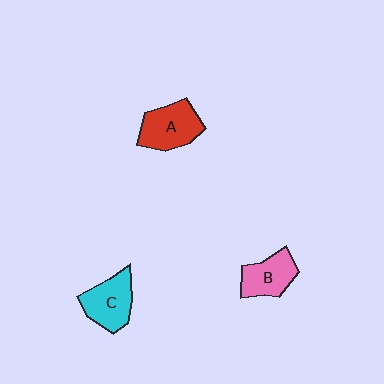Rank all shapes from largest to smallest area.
From largest to smallest: A (red), C (cyan), B (pink).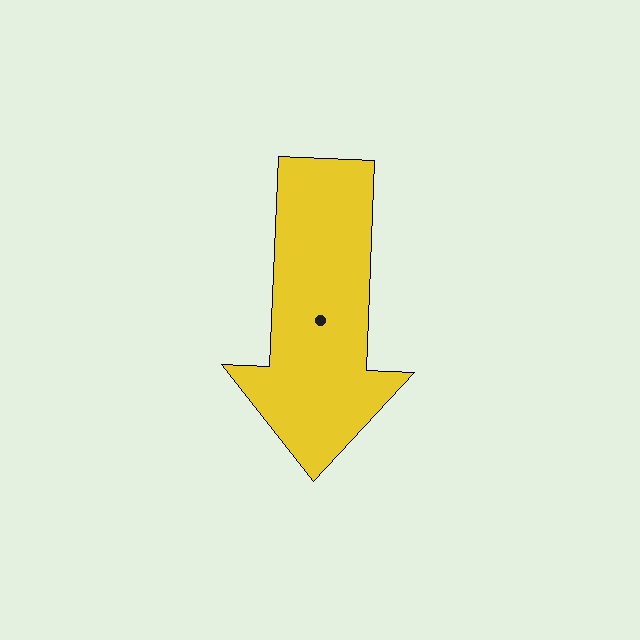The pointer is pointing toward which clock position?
Roughly 6 o'clock.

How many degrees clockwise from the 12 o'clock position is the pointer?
Approximately 182 degrees.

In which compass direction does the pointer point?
South.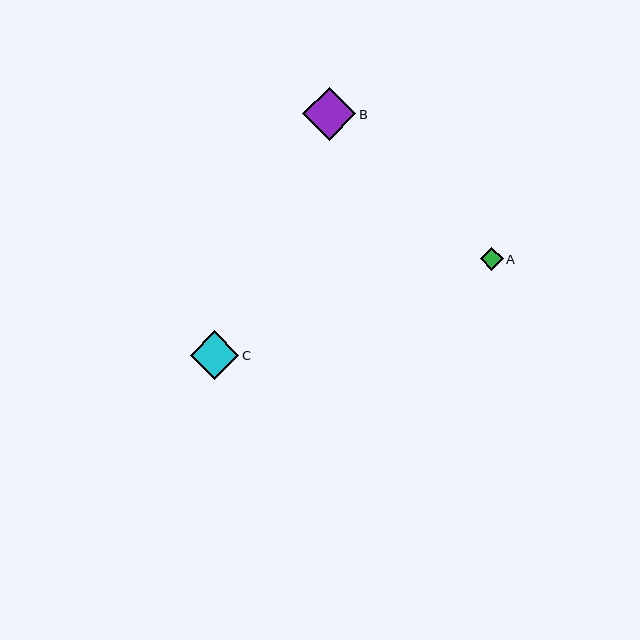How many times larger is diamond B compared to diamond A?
Diamond B is approximately 2.3 times the size of diamond A.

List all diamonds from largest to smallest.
From largest to smallest: B, C, A.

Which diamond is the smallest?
Diamond A is the smallest with a size of approximately 23 pixels.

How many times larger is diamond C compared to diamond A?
Diamond C is approximately 2.1 times the size of diamond A.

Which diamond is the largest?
Diamond B is the largest with a size of approximately 53 pixels.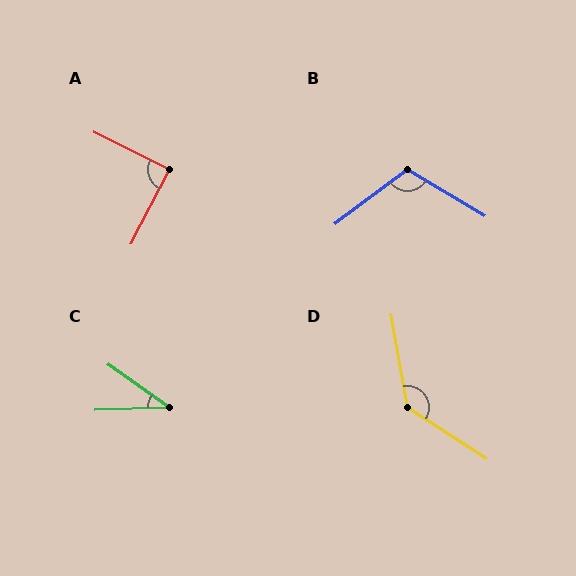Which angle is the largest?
D, at approximately 133 degrees.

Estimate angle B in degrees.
Approximately 112 degrees.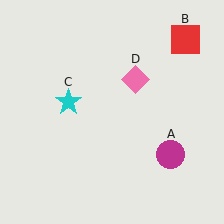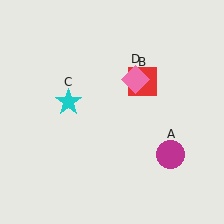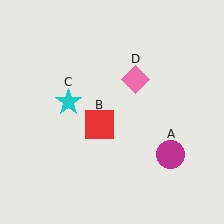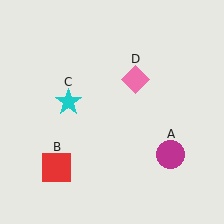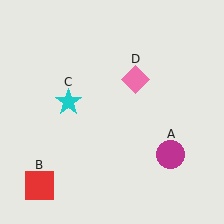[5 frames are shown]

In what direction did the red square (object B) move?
The red square (object B) moved down and to the left.